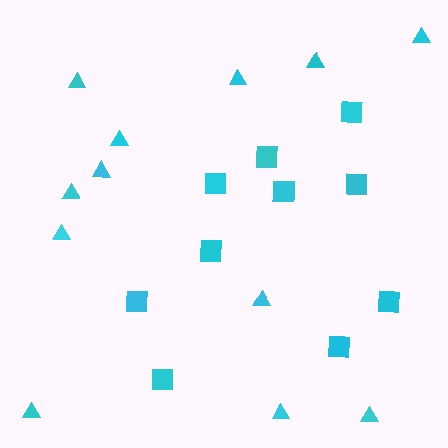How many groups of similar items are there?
There are 2 groups: one group of squares (10) and one group of triangles (12).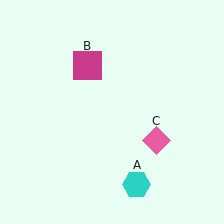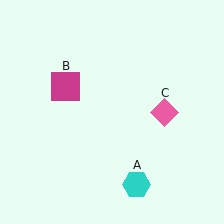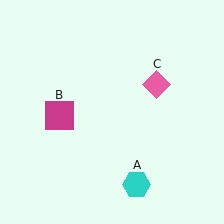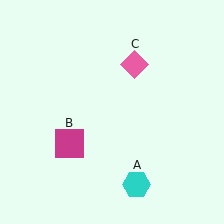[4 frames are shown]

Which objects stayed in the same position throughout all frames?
Cyan hexagon (object A) remained stationary.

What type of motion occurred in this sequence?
The magenta square (object B), pink diamond (object C) rotated counterclockwise around the center of the scene.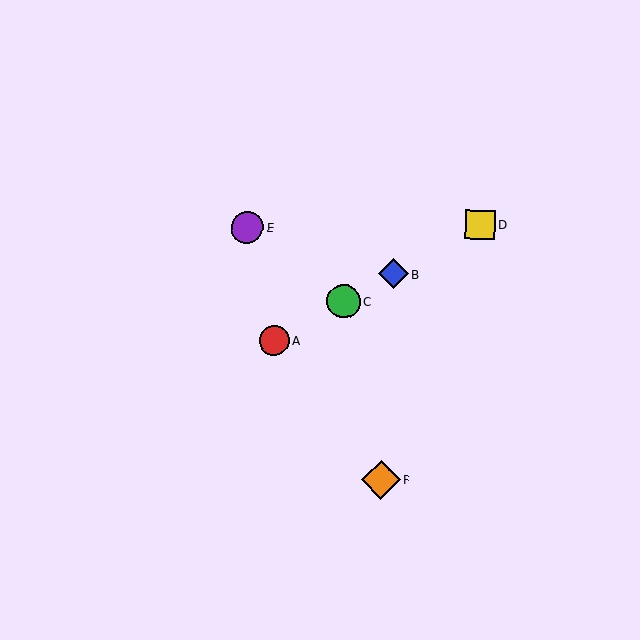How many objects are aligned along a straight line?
4 objects (A, B, C, D) are aligned along a straight line.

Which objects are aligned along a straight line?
Objects A, B, C, D are aligned along a straight line.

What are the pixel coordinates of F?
Object F is at (381, 480).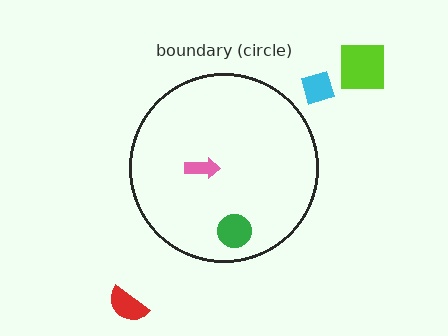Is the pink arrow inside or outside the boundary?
Inside.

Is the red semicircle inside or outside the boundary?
Outside.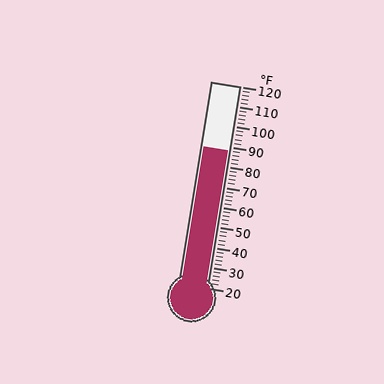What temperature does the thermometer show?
The thermometer shows approximately 88°F.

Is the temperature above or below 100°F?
The temperature is below 100°F.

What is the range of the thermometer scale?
The thermometer scale ranges from 20°F to 120°F.